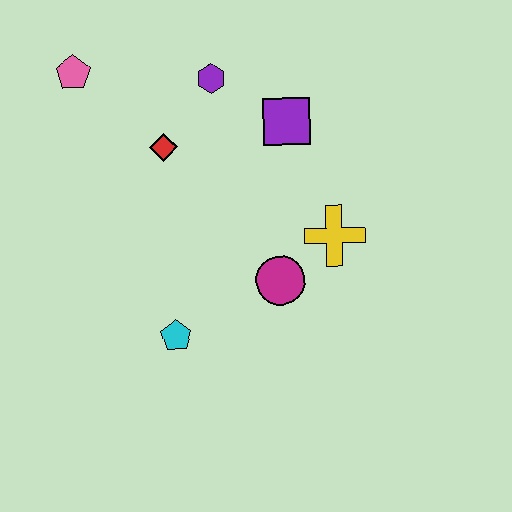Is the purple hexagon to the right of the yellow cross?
No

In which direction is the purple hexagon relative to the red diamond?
The purple hexagon is above the red diamond.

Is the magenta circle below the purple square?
Yes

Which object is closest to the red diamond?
The purple hexagon is closest to the red diamond.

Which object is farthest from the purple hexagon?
The cyan pentagon is farthest from the purple hexagon.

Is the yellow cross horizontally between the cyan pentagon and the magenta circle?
No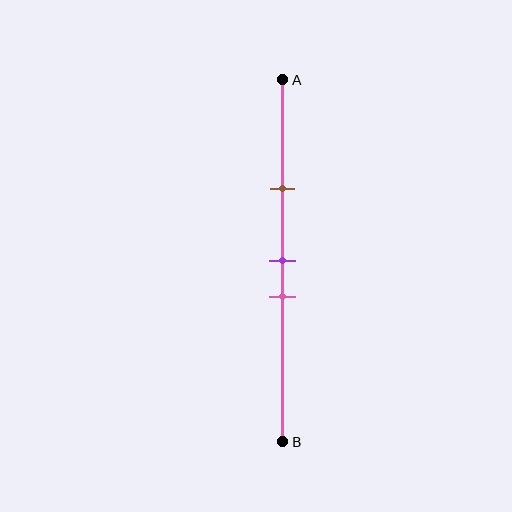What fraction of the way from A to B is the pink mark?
The pink mark is approximately 60% (0.6) of the way from A to B.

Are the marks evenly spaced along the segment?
No, the marks are not evenly spaced.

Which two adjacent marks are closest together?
The purple and pink marks are the closest adjacent pair.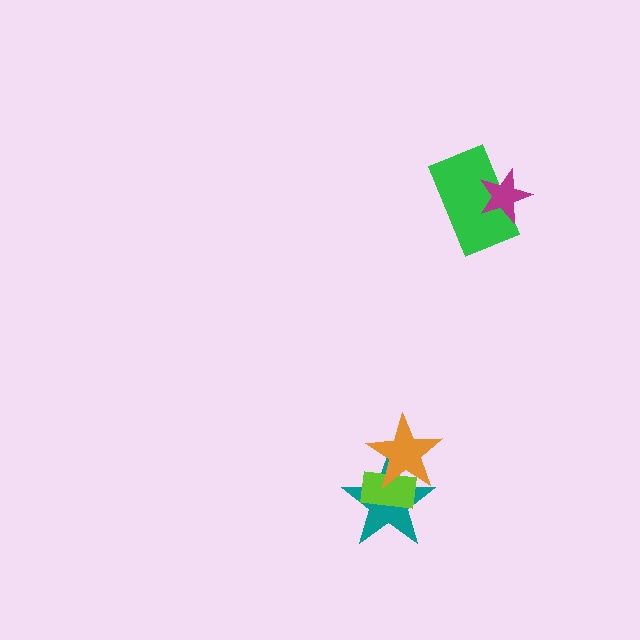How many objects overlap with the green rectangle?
1 object overlaps with the green rectangle.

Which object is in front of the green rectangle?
The magenta star is in front of the green rectangle.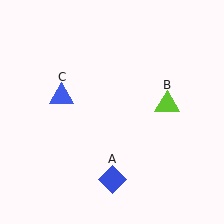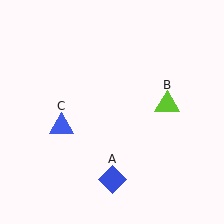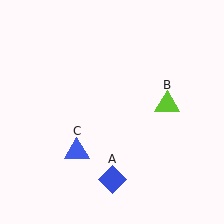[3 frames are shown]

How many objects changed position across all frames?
1 object changed position: blue triangle (object C).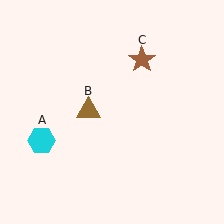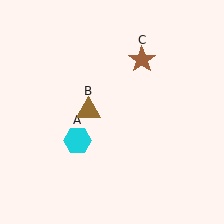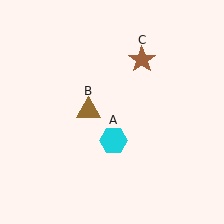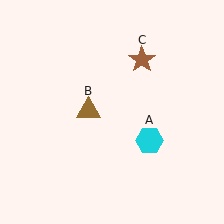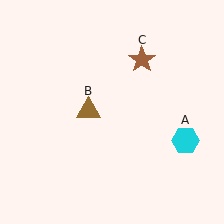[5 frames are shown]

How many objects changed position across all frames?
1 object changed position: cyan hexagon (object A).